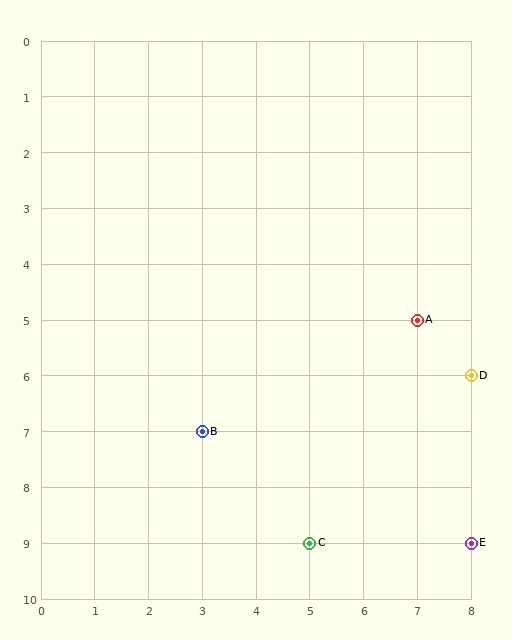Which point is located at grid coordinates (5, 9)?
Point C is at (5, 9).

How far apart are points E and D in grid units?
Points E and D are 3 rows apart.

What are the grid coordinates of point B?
Point B is at grid coordinates (3, 7).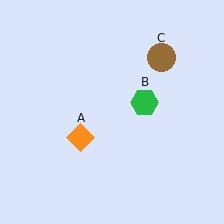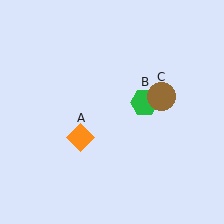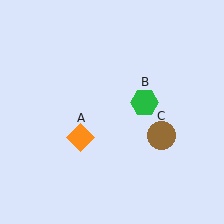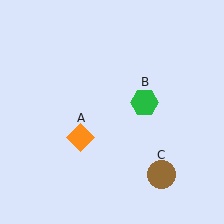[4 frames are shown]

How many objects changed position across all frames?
1 object changed position: brown circle (object C).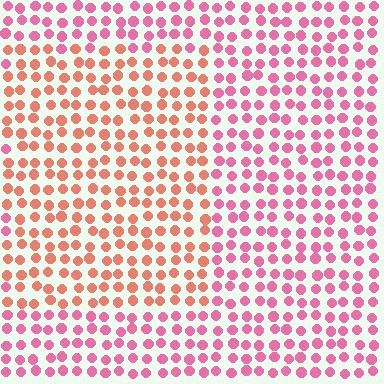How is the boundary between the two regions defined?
The boundary is defined purely by a slight shift in hue (about 37 degrees). Spacing, size, and orientation are identical on both sides.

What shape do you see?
I see a rectangle.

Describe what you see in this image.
The image is filled with small pink elements in a uniform arrangement. A rectangle-shaped region is visible where the elements are tinted to a slightly different hue, forming a subtle color boundary.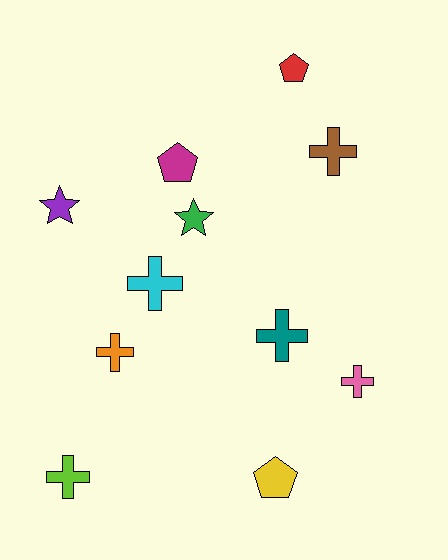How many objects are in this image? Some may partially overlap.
There are 11 objects.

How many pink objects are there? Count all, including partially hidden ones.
There is 1 pink object.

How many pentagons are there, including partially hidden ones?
There are 3 pentagons.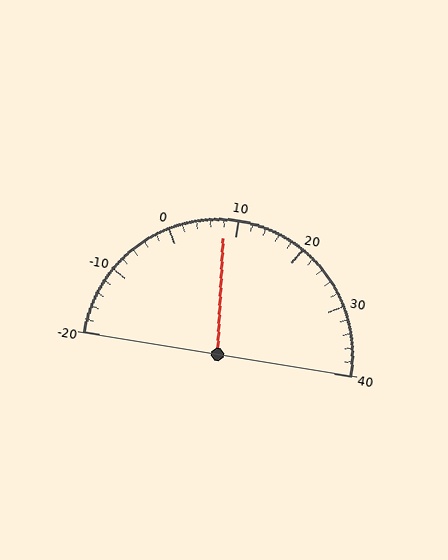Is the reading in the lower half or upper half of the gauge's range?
The reading is in the lower half of the range (-20 to 40).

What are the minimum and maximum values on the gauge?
The gauge ranges from -20 to 40.